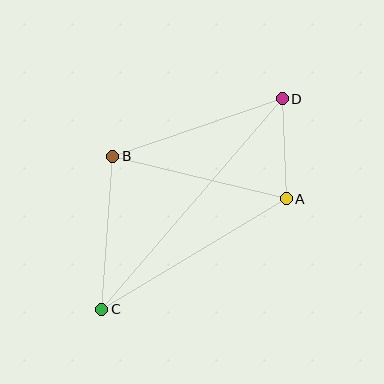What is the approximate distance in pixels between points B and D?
The distance between B and D is approximately 179 pixels.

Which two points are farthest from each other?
Points C and D are farthest from each other.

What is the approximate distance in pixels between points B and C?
The distance between B and C is approximately 153 pixels.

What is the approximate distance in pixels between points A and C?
The distance between A and C is approximately 215 pixels.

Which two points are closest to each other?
Points A and D are closest to each other.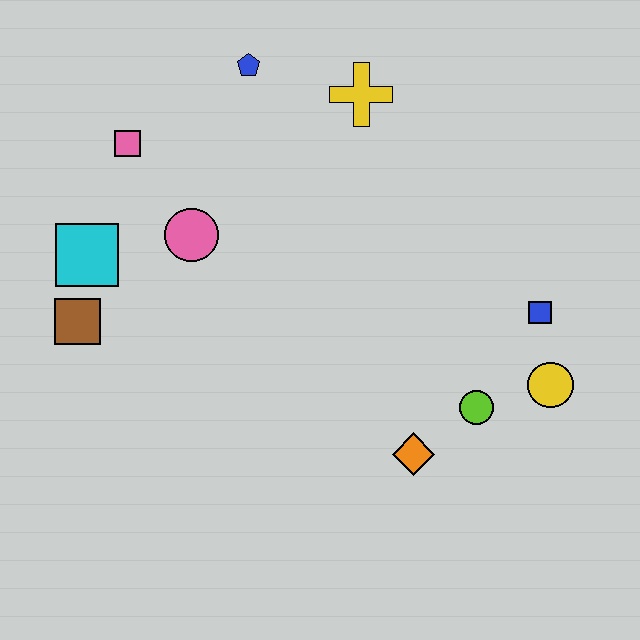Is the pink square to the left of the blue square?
Yes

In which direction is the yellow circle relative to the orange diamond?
The yellow circle is to the right of the orange diamond.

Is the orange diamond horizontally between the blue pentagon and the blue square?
Yes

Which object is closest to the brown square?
The cyan square is closest to the brown square.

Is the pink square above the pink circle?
Yes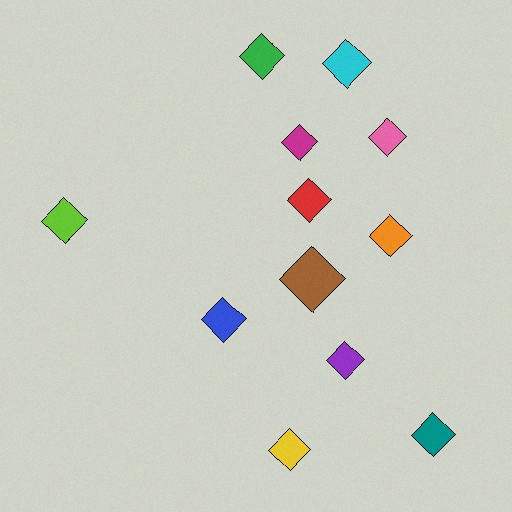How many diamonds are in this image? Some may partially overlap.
There are 12 diamonds.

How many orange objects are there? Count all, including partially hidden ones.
There is 1 orange object.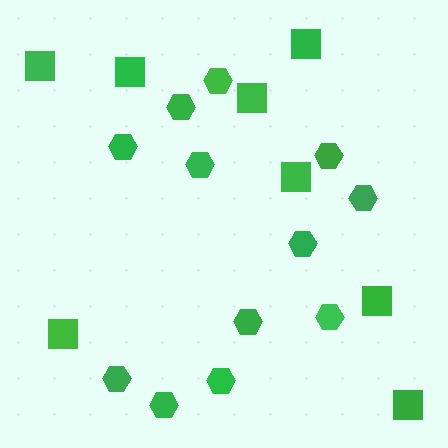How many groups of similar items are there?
There are 2 groups: one group of hexagons (12) and one group of squares (8).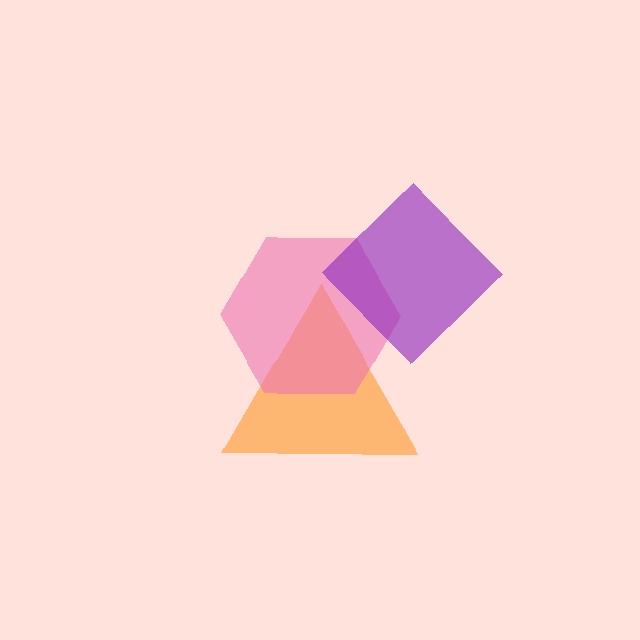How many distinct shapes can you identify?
There are 3 distinct shapes: an orange triangle, a pink hexagon, a purple diamond.